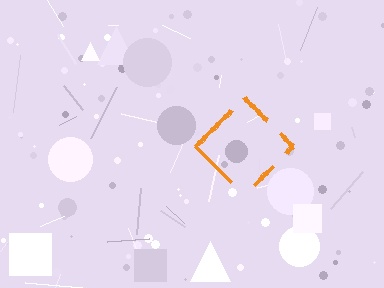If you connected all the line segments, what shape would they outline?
They would outline a diamond.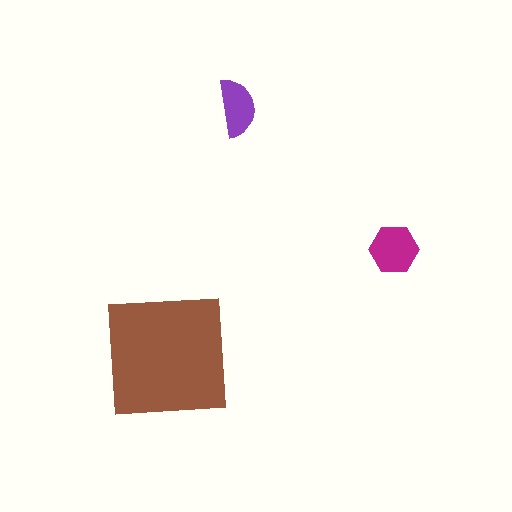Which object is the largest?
The brown square.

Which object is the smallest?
The purple semicircle.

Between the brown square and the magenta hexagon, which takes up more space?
The brown square.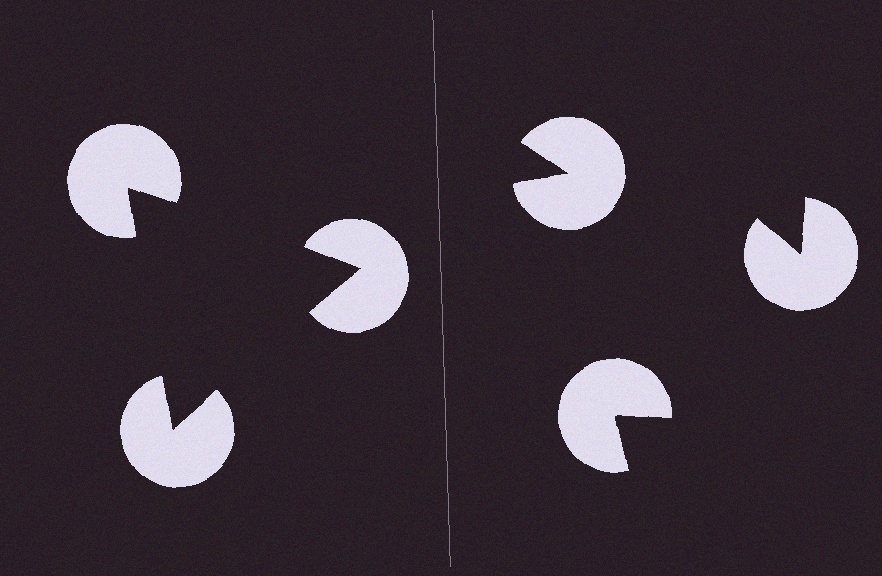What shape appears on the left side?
An illusory triangle.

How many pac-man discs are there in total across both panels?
6 — 3 on each side.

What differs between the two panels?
The pac-man discs are positioned identically on both sides; only the wedge orientations differ. On the left they align to a triangle; on the right they are misaligned.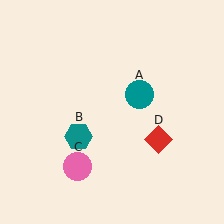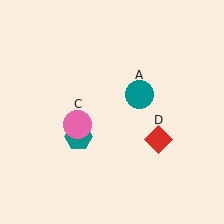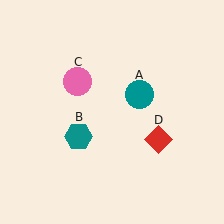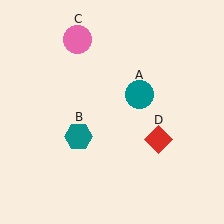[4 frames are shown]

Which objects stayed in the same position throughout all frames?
Teal circle (object A) and teal hexagon (object B) and red diamond (object D) remained stationary.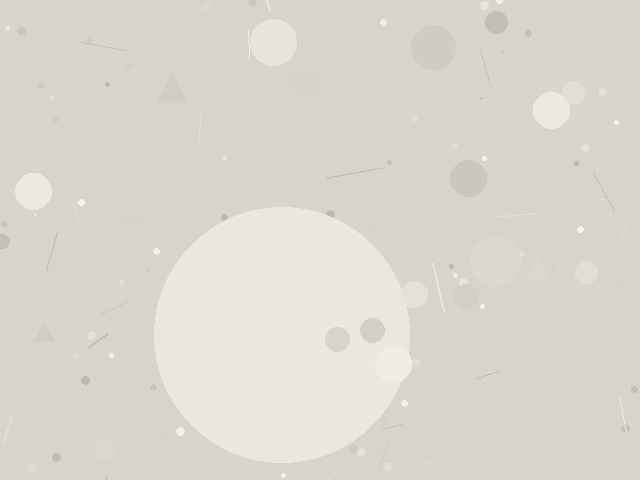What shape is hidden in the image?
A circle is hidden in the image.